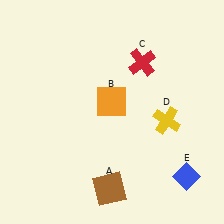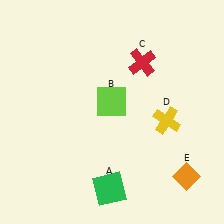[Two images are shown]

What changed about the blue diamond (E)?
In Image 1, E is blue. In Image 2, it changed to orange.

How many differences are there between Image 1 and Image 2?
There are 3 differences between the two images.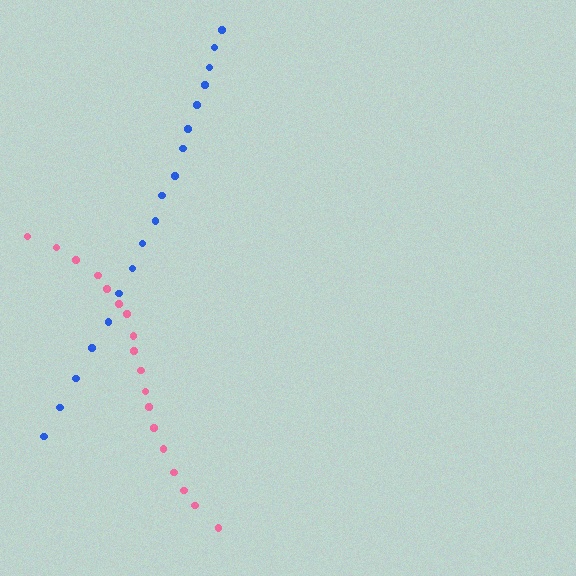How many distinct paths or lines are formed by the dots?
There are 2 distinct paths.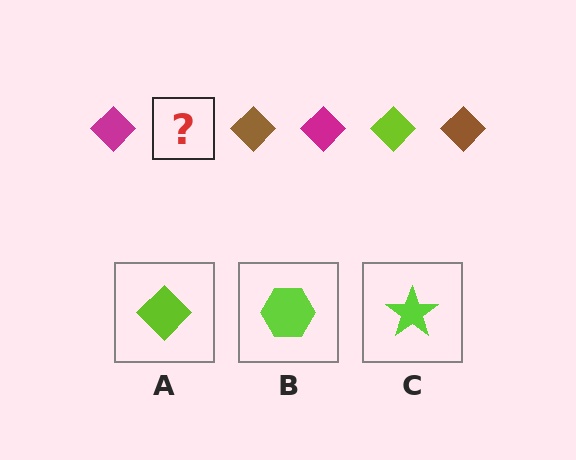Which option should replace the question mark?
Option A.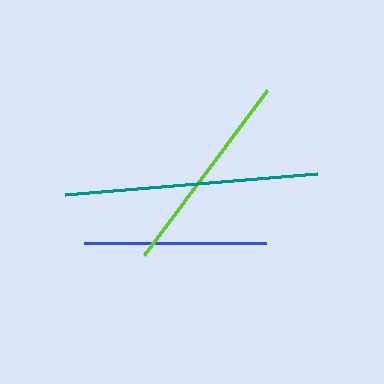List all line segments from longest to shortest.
From longest to shortest: teal, lime, blue.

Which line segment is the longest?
The teal line is the longest at approximately 253 pixels.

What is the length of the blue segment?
The blue segment is approximately 181 pixels long.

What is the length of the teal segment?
The teal segment is approximately 253 pixels long.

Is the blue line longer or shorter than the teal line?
The teal line is longer than the blue line.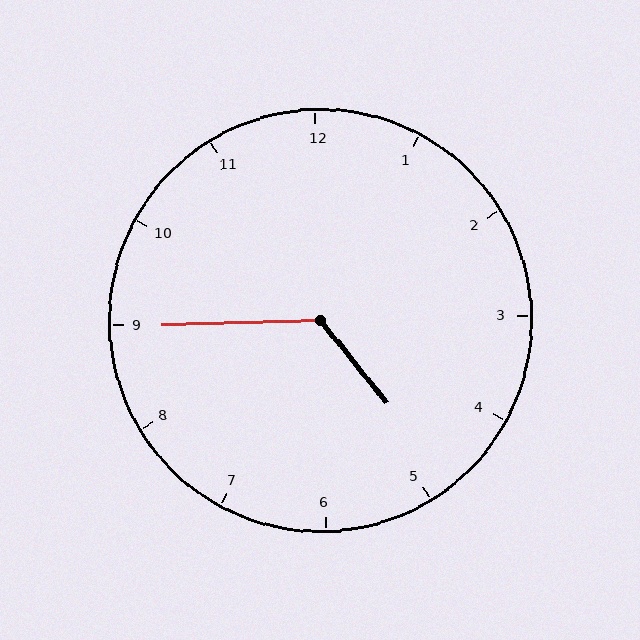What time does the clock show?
4:45.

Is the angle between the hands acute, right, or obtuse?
It is obtuse.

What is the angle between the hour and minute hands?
Approximately 128 degrees.